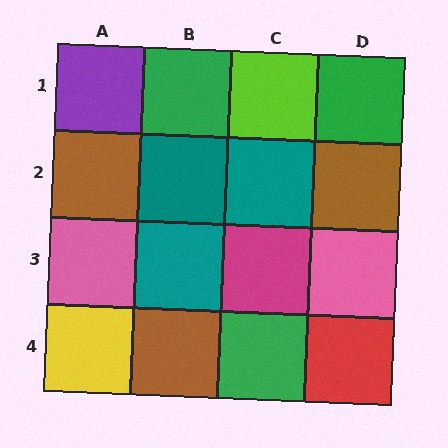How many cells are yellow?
1 cell is yellow.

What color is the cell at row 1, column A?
Purple.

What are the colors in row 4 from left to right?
Yellow, brown, green, red.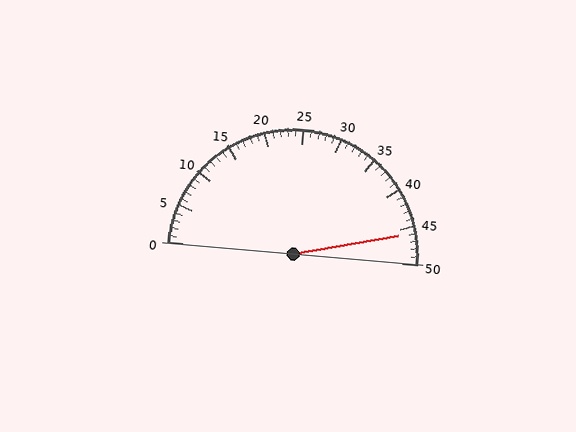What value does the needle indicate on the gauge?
The needle indicates approximately 46.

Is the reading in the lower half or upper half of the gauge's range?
The reading is in the upper half of the range (0 to 50).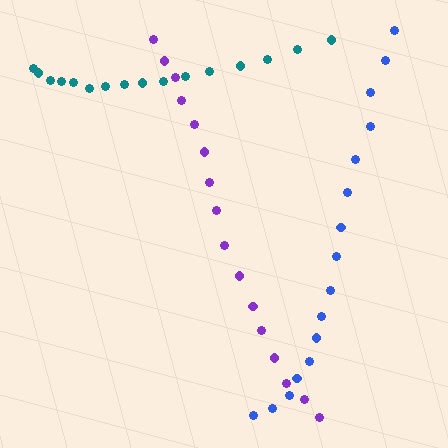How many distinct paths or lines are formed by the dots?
There are 3 distinct paths.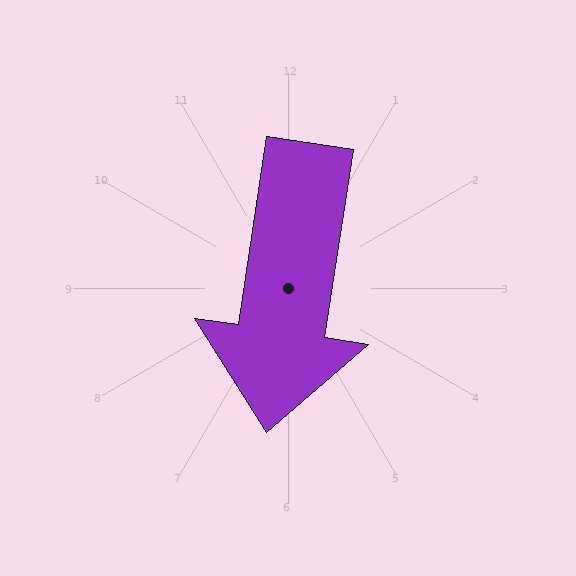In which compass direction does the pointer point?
South.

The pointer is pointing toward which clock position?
Roughly 6 o'clock.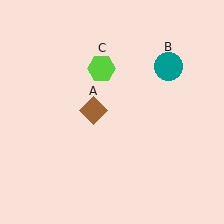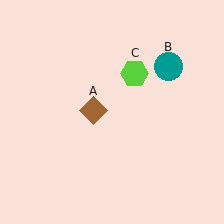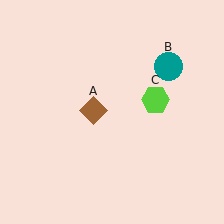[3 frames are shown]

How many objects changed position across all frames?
1 object changed position: lime hexagon (object C).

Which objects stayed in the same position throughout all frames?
Brown diamond (object A) and teal circle (object B) remained stationary.